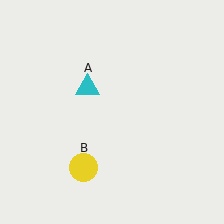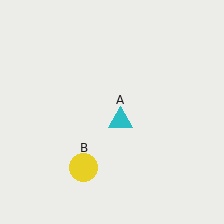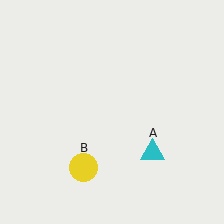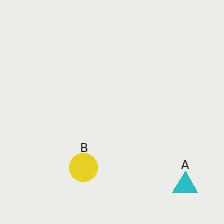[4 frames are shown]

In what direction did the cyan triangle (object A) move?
The cyan triangle (object A) moved down and to the right.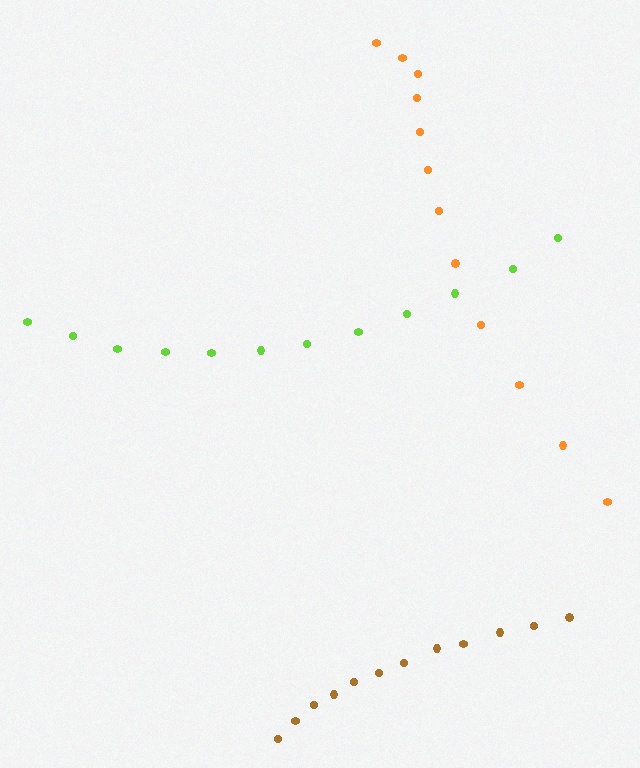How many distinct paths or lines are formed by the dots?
There are 3 distinct paths.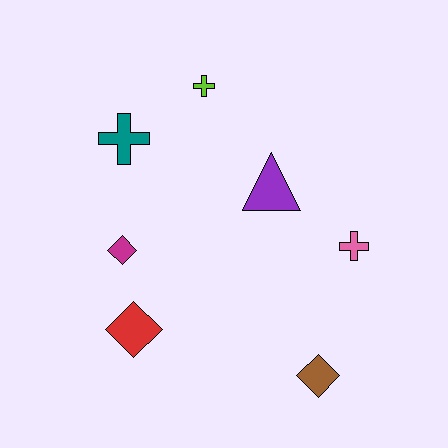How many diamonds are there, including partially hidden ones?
There are 3 diamonds.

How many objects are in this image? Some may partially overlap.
There are 7 objects.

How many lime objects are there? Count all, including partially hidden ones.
There is 1 lime object.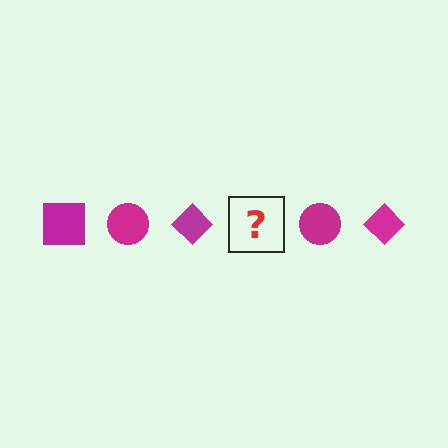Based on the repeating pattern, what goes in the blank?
The blank should be a magenta square.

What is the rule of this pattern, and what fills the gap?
The rule is that the pattern cycles through square, circle, diamond shapes in magenta. The gap should be filled with a magenta square.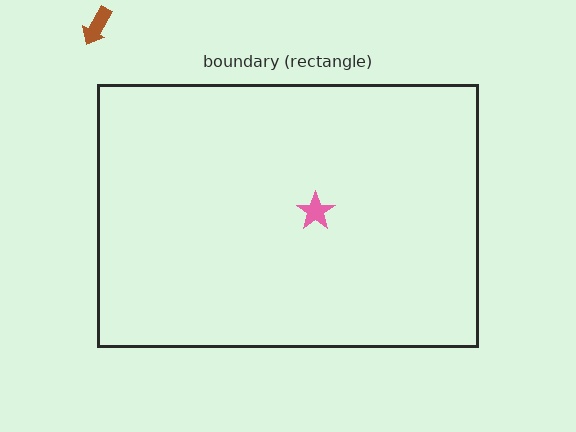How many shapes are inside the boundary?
1 inside, 1 outside.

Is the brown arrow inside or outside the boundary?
Outside.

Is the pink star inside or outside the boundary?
Inside.